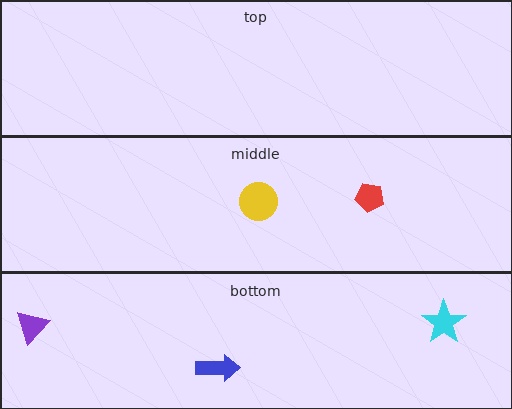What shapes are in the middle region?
The yellow circle, the red pentagon.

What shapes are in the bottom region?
The blue arrow, the cyan star, the purple triangle.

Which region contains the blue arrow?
The bottom region.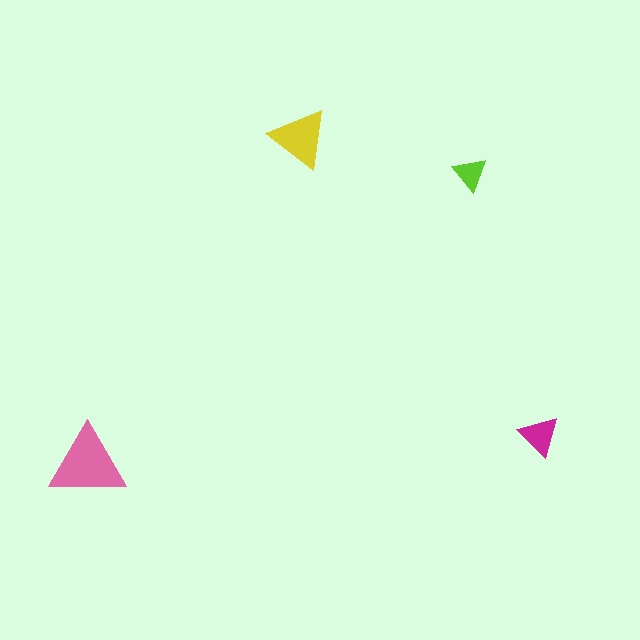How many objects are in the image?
There are 4 objects in the image.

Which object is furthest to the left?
The pink triangle is leftmost.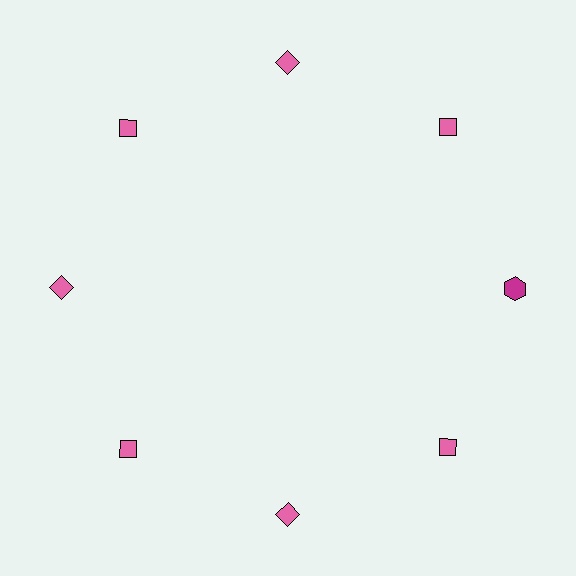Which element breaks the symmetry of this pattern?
The magenta hexagon at roughly the 3 o'clock position breaks the symmetry. All other shapes are pink diamonds.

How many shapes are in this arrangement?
There are 8 shapes arranged in a ring pattern.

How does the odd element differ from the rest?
It differs in both color (magenta instead of pink) and shape (hexagon instead of diamond).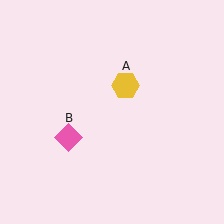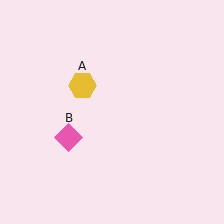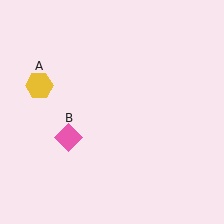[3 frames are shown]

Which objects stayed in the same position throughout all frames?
Pink diamond (object B) remained stationary.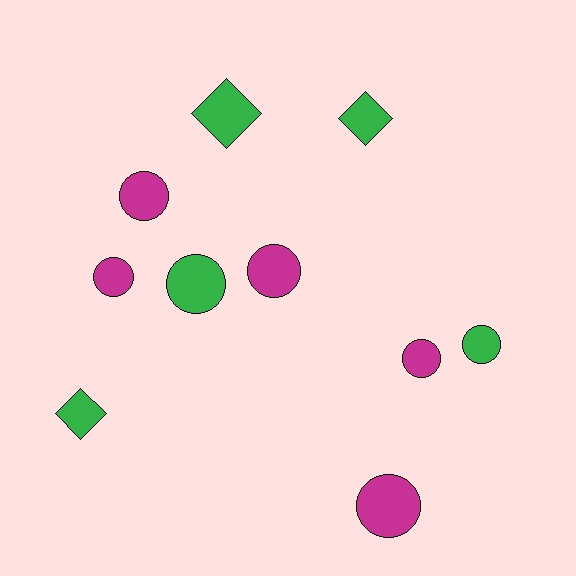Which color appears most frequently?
Green, with 5 objects.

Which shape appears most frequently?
Circle, with 7 objects.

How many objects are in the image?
There are 10 objects.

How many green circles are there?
There are 2 green circles.